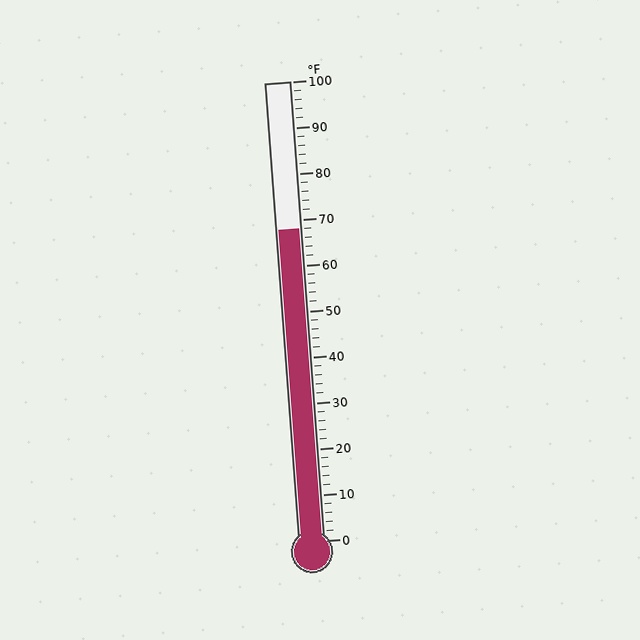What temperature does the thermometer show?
The thermometer shows approximately 68°F.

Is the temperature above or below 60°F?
The temperature is above 60°F.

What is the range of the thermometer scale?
The thermometer scale ranges from 0°F to 100°F.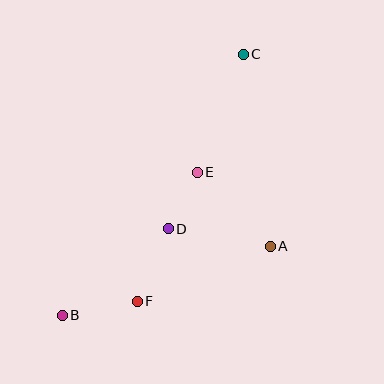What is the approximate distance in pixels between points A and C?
The distance between A and C is approximately 194 pixels.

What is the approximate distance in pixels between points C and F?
The distance between C and F is approximately 269 pixels.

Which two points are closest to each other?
Points D and E are closest to each other.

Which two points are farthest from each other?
Points B and C are farthest from each other.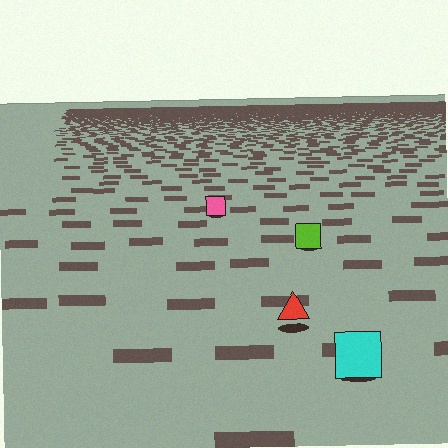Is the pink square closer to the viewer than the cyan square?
No. The cyan square is closer — you can tell from the texture gradient: the ground texture is coarser near it.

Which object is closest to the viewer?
The cyan square is closest. The texture marks near it are larger and more spread out.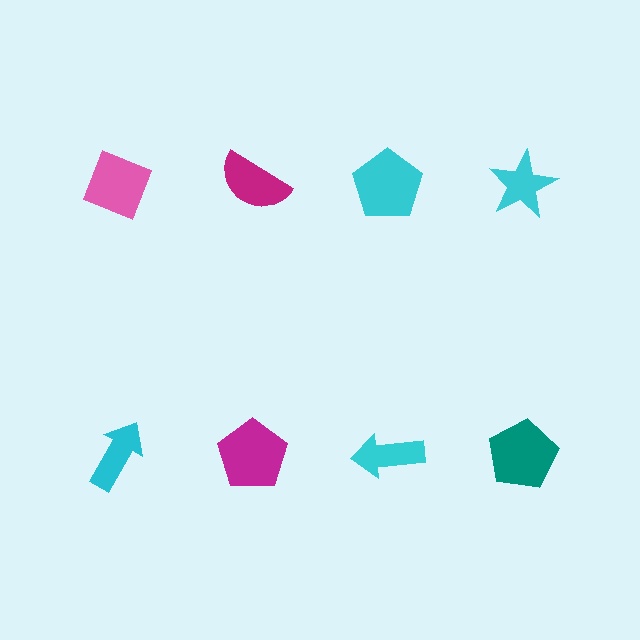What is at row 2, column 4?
A teal pentagon.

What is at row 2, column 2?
A magenta pentagon.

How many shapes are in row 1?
4 shapes.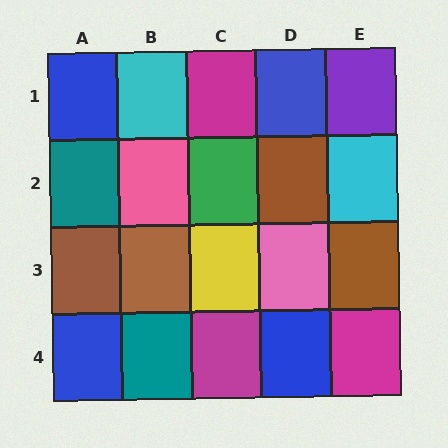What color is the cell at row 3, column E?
Brown.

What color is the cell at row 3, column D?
Pink.